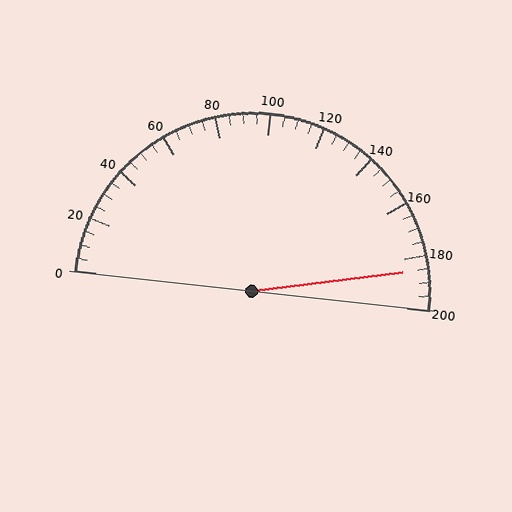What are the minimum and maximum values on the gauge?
The gauge ranges from 0 to 200.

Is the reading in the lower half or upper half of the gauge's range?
The reading is in the upper half of the range (0 to 200).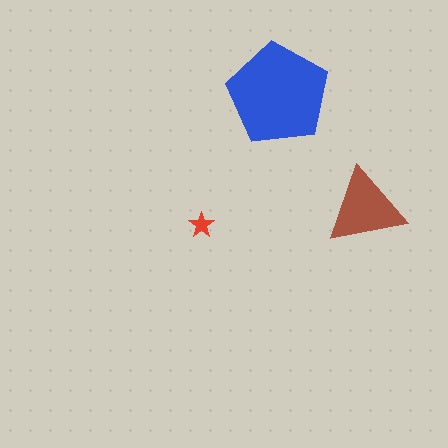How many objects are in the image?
There are 3 objects in the image.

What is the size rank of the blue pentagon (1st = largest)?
1st.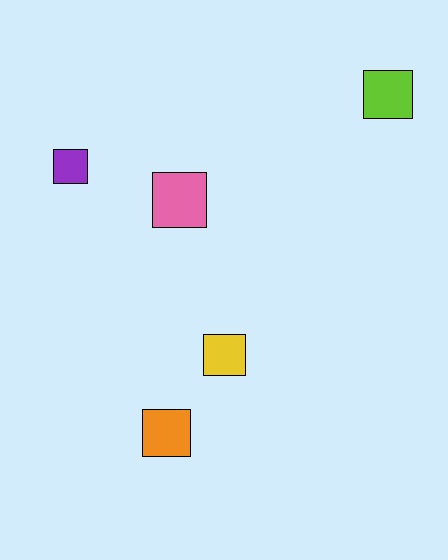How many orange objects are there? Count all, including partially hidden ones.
There is 1 orange object.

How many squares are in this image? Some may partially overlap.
There are 5 squares.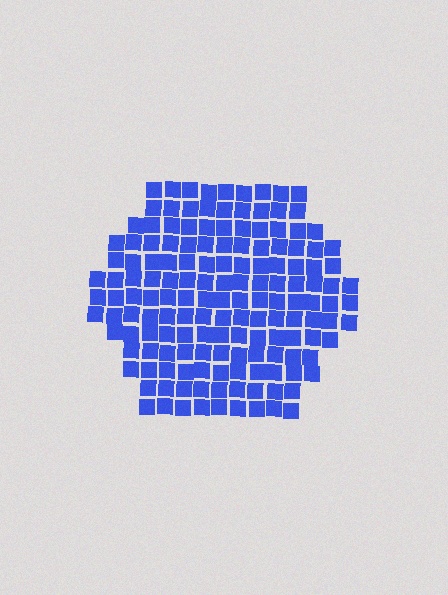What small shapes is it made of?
It is made of small squares.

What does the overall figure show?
The overall figure shows a hexagon.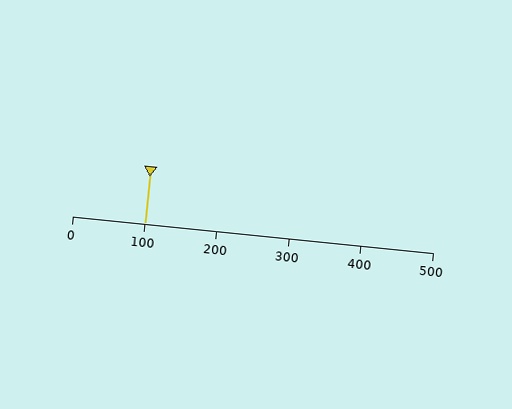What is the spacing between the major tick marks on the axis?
The major ticks are spaced 100 apart.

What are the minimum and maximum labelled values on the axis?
The axis runs from 0 to 500.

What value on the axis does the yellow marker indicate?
The marker indicates approximately 100.